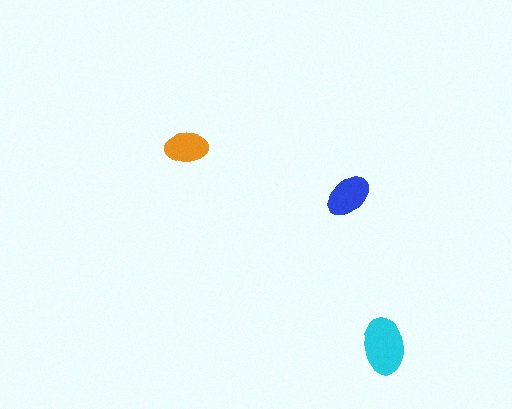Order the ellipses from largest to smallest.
the cyan one, the blue one, the orange one.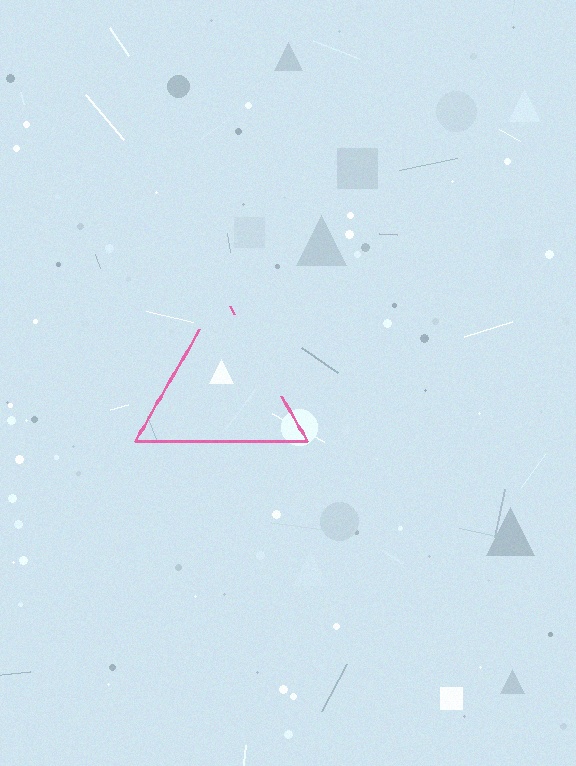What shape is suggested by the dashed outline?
The dashed outline suggests a triangle.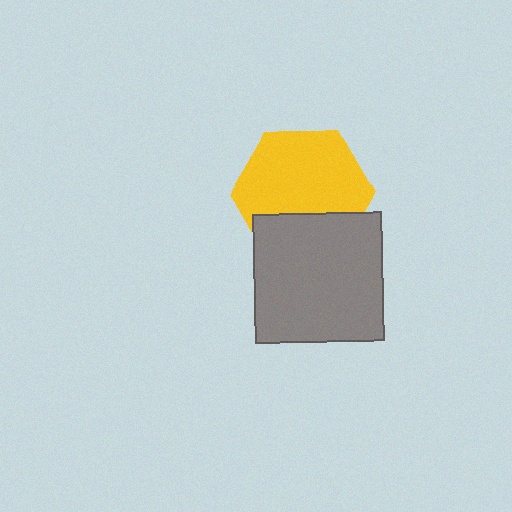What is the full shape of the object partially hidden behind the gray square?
The partially hidden object is a yellow hexagon.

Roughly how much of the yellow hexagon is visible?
Most of it is visible (roughly 69%).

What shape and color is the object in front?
The object in front is a gray square.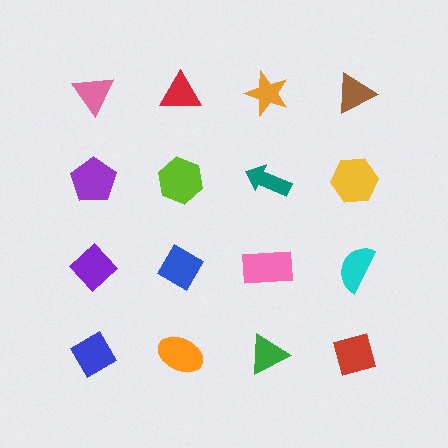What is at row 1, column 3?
An orange star.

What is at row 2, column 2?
A lime hexagon.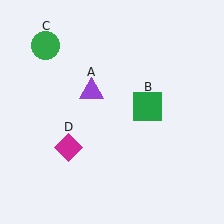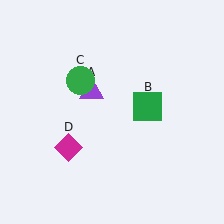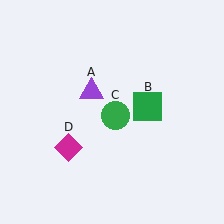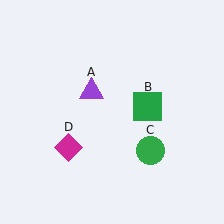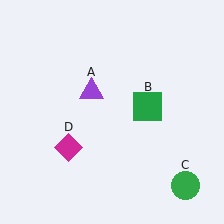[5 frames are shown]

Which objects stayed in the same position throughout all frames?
Purple triangle (object A) and green square (object B) and magenta diamond (object D) remained stationary.